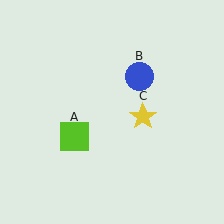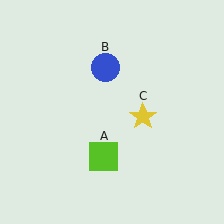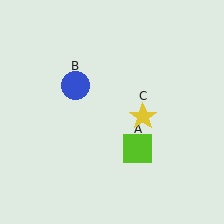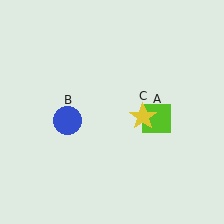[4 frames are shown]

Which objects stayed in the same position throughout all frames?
Yellow star (object C) remained stationary.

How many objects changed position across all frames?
2 objects changed position: lime square (object A), blue circle (object B).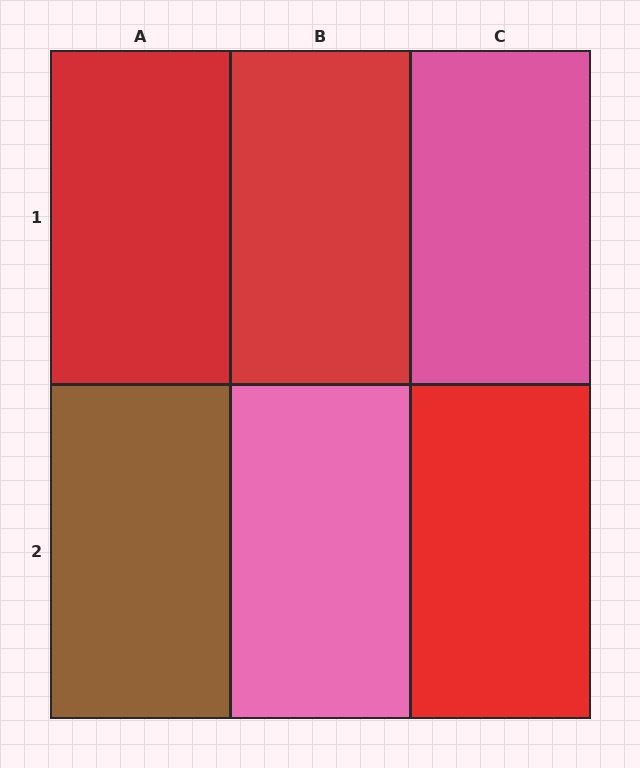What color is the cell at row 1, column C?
Pink.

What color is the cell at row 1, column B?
Red.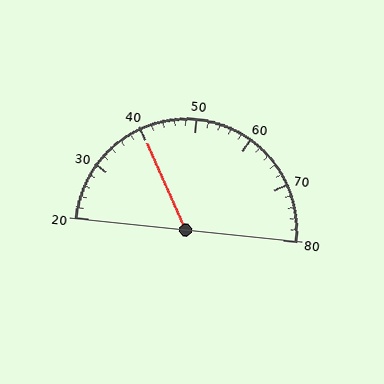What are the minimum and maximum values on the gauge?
The gauge ranges from 20 to 80.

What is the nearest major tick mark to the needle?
The nearest major tick mark is 40.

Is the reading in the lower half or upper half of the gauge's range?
The reading is in the lower half of the range (20 to 80).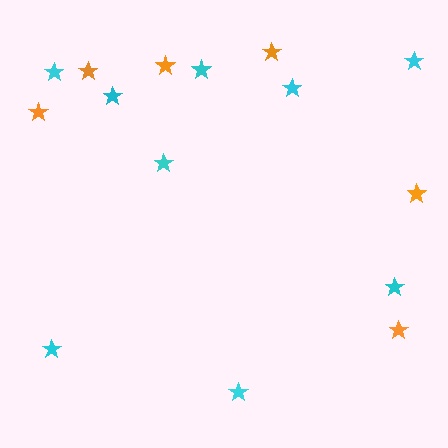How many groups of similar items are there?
There are 2 groups: one group of orange stars (6) and one group of cyan stars (9).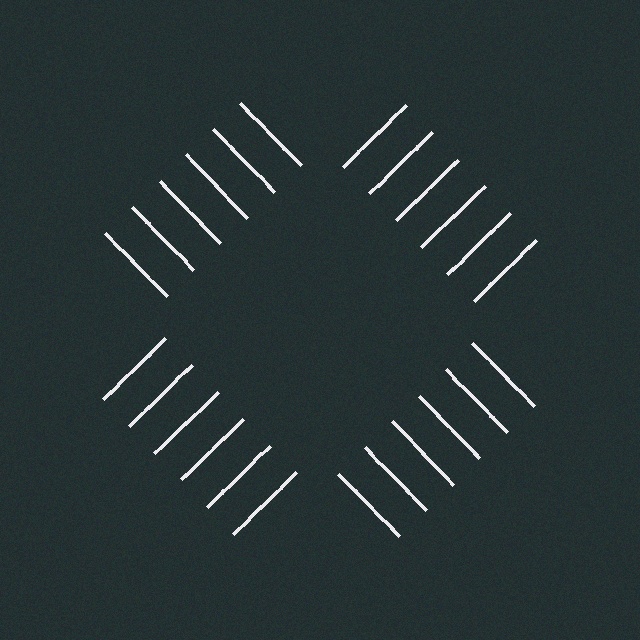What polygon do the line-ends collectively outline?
An illusory square — the line segments terminate on its edges but no continuous stroke is drawn.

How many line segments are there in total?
24 — 6 along each of the 4 edges.